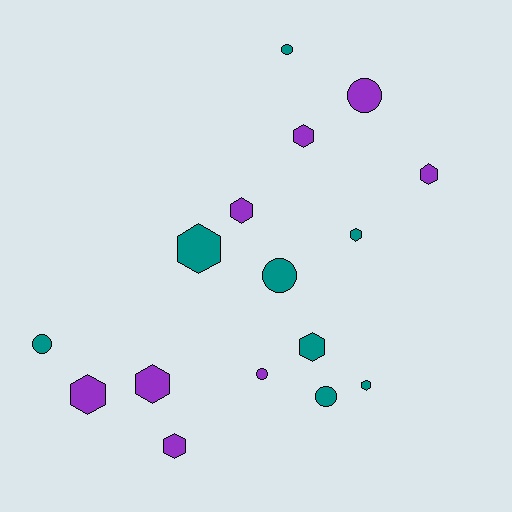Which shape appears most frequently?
Hexagon, with 10 objects.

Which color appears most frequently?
Teal, with 8 objects.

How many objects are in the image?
There are 16 objects.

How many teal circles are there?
There are 4 teal circles.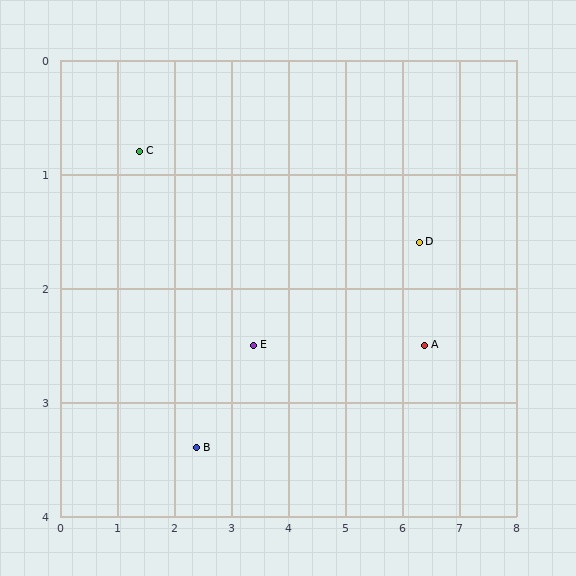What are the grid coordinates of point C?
Point C is at approximately (1.4, 0.8).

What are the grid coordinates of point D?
Point D is at approximately (6.3, 1.6).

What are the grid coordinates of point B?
Point B is at approximately (2.4, 3.4).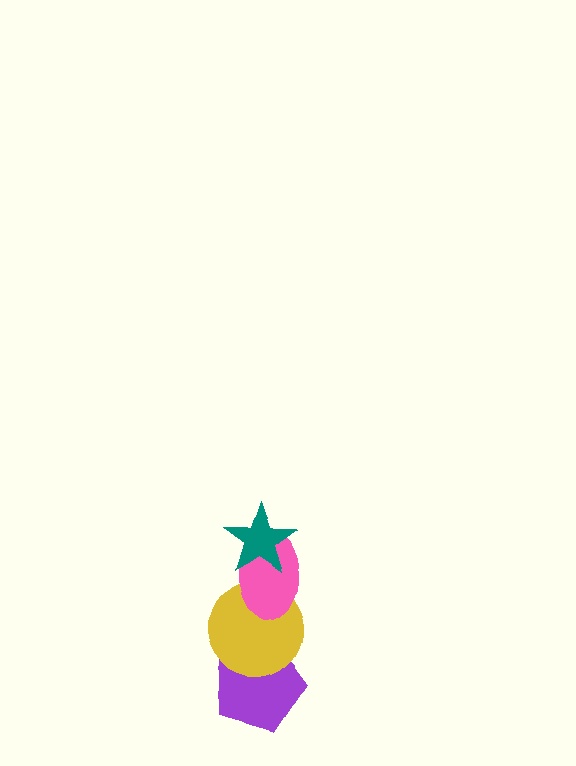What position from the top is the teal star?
The teal star is 1st from the top.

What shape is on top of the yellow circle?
The pink ellipse is on top of the yellow circle.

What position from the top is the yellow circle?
The yellow circle is 3rd from the top.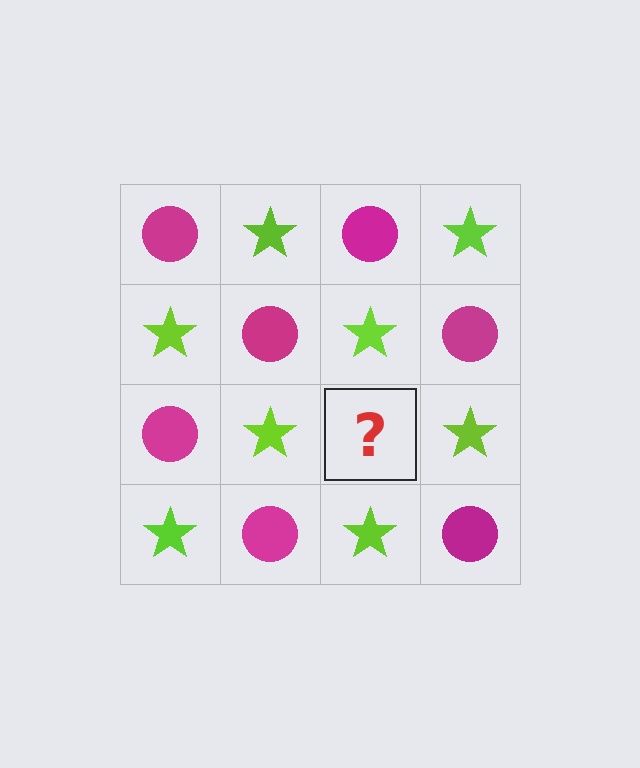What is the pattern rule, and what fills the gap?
The rule is that it alternates magenta circle and lime star in a checkerboard pattern. The gap should be filled with a magenta circle.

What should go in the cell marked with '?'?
The missing cell should contain a magenta circle.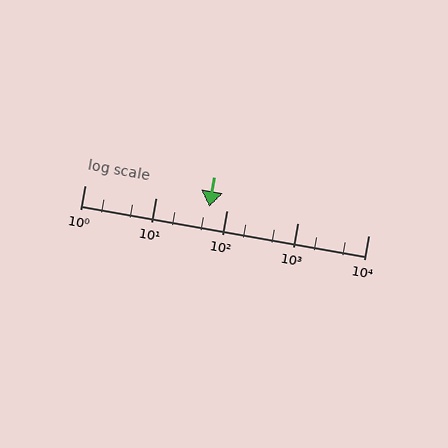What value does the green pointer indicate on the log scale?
The pointer indicates approximately 57.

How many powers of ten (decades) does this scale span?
The scale spans 4 decades, from 1 to 10000.